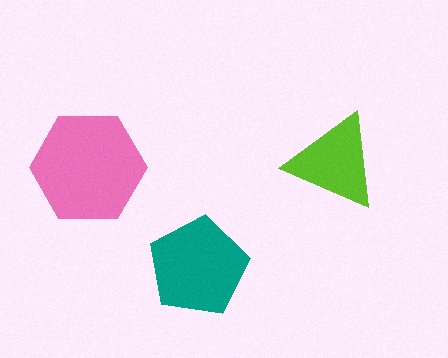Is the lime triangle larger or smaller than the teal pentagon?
Smaller.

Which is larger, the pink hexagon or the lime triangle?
The pink hexagon.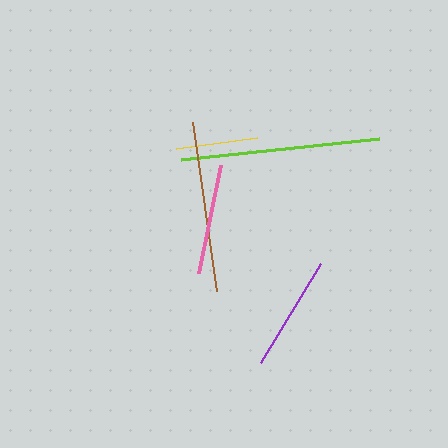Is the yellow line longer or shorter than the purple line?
The purple line is longer than the yellow line.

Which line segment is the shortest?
The yellow line is the shortest at approximately 82 pixels.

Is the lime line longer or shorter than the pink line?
The lime line is longer than the pink line.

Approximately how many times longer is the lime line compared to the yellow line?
The lime line is approximately 2.4 times the length of the yellow line.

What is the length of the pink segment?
The pink segment is approximately 110 pixels long.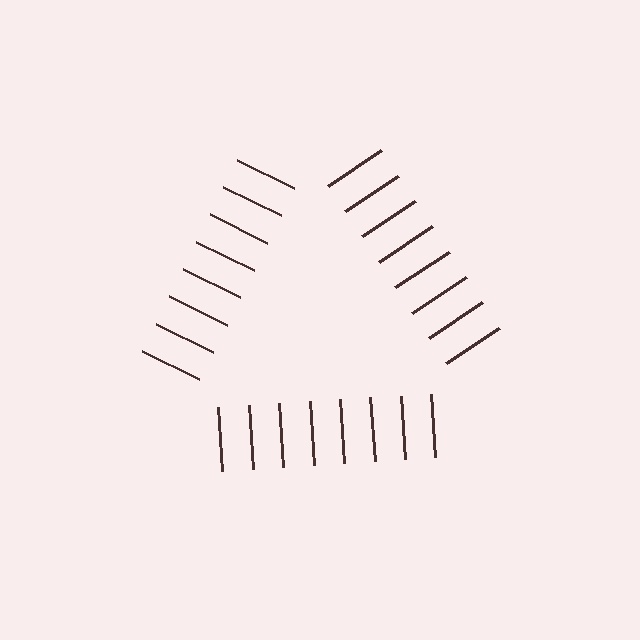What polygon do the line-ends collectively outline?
An illusory triangle — the line segments terminate on its edges but no continuous stroke is drawn.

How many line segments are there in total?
24 — 8 along each of the 3 edges.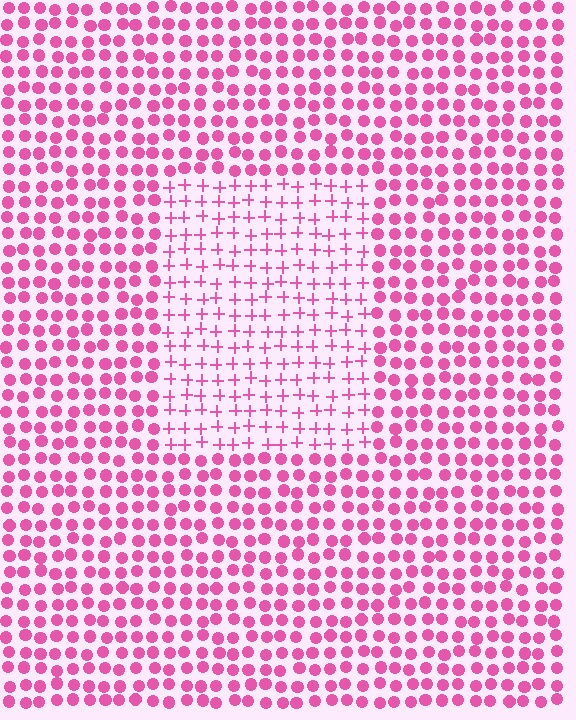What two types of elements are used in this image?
The image uses plus signs inside the rectangle region and circles outside it.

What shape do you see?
I see a rectangle.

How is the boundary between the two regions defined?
The boundary is defined by a change in element shape: plus signs inside vs. circles outside. All elements share the same color and spacing.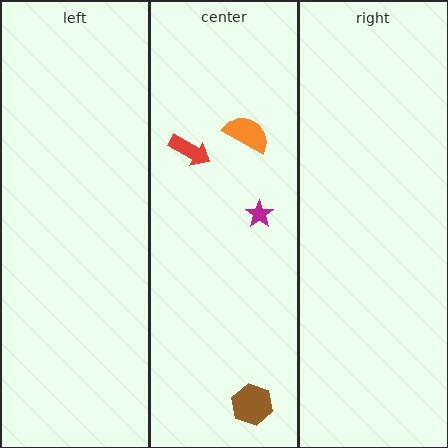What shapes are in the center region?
The orange semicircle, the red arrow, the brown hexagon, the magenta star.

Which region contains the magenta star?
The center region.